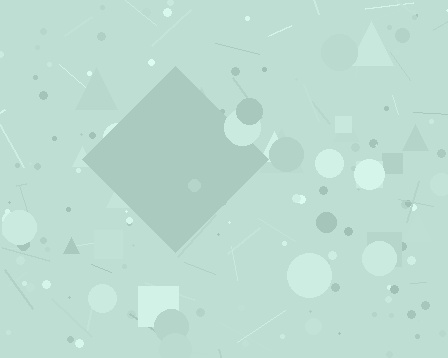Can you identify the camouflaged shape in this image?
The camouflaged shape is a diamond.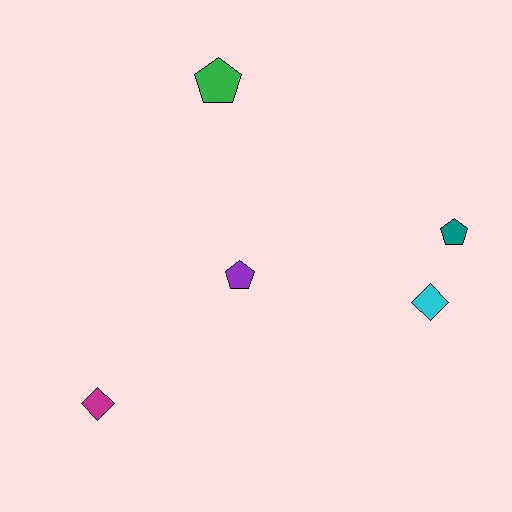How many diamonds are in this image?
There are 2 diamonds.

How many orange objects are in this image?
There are no orange objects.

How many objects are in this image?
There are 5 objects.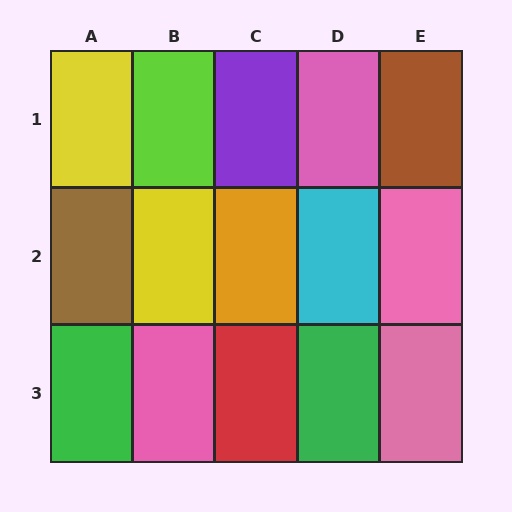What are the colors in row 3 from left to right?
Green, pink, red, green, pink.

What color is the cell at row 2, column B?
Yellow.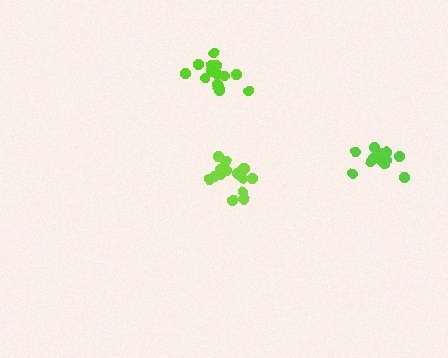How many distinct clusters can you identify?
There are 3 distinct clusters.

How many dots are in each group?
Group 1: 14 dots, Group 2: 15 dots, Group 3: 14 dots (43 total).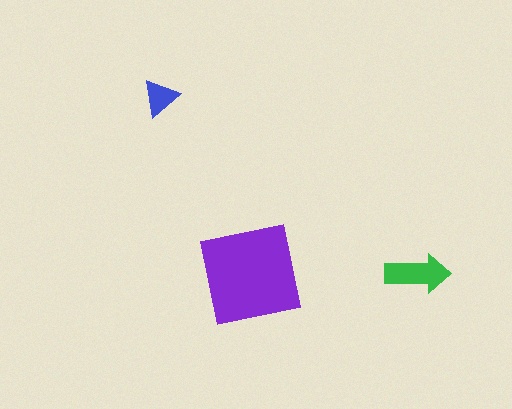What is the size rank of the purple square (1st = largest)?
1st.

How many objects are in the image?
There are 3 objects in the image.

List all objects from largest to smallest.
The purple square, the green arrow, the blue triangle.